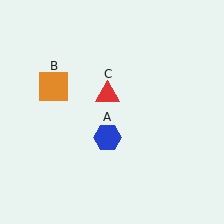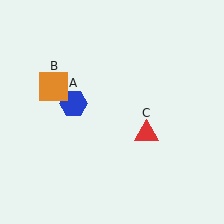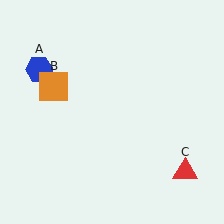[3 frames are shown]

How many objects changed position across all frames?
2 objects changed position: blue hexagon (object A), red triangle (object C).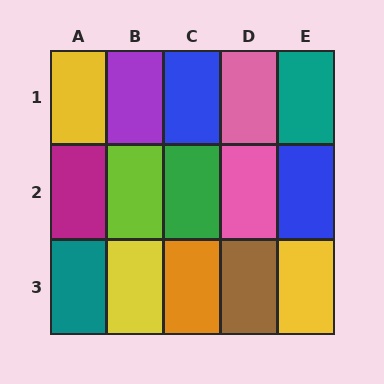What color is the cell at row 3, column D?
Brown.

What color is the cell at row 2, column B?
Lime.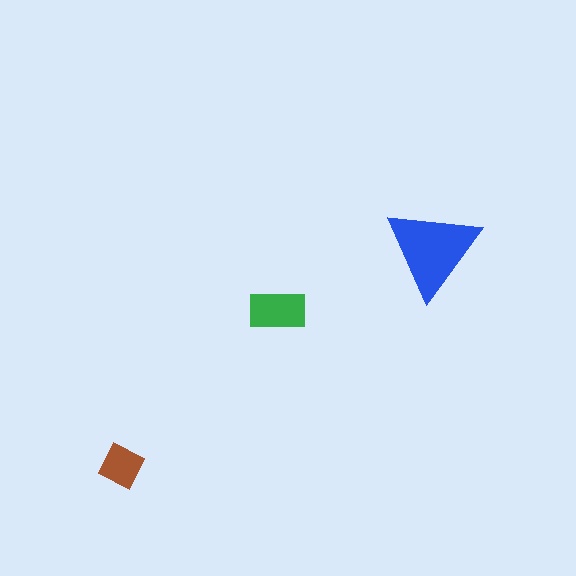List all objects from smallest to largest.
The brown square, the green rectangle, the blue triangle.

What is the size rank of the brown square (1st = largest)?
3rd.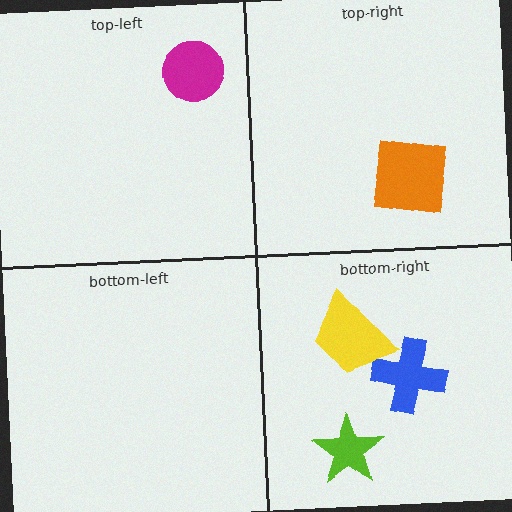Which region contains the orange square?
The top-right region.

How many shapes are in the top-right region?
1.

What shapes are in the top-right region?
The orange square.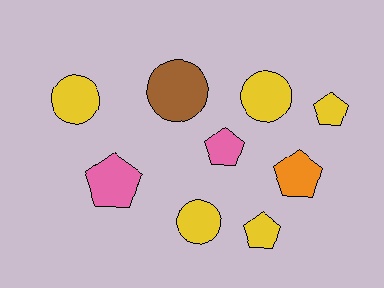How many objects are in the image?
There are 9 objects.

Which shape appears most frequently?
Pentagon, with 5 objects.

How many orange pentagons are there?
There is 1 orange pentagon.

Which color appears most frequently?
Yellow, with 5 objects.